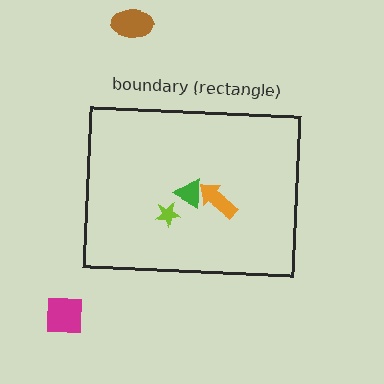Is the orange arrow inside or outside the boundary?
Inside.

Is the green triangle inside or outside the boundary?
Inside.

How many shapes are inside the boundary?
3 inside, 2 outside.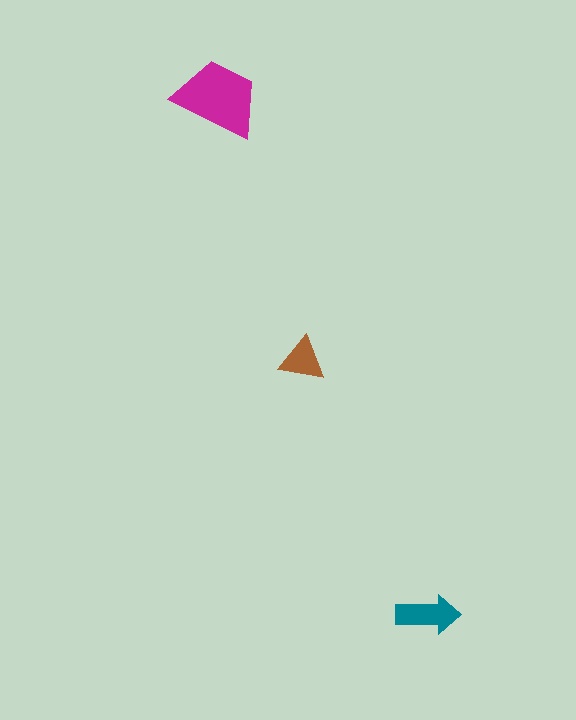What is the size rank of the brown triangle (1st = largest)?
3rd.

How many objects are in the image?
There are 3 objects in the image.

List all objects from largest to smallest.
The magenta trapezoid, the teal arrow, the brown triangle.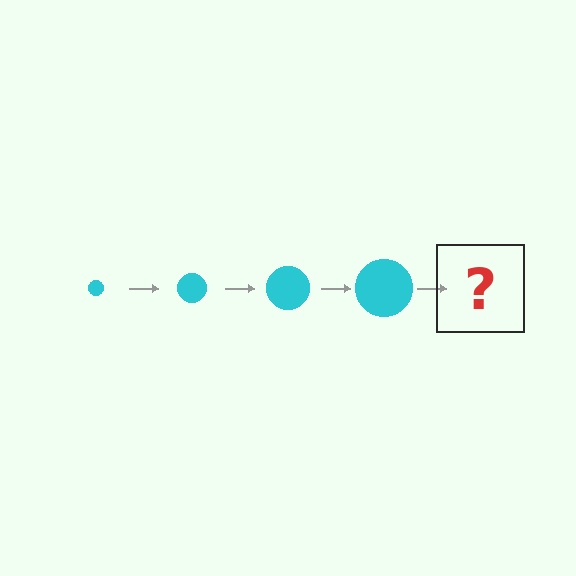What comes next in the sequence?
The next element should be a cyan circle, larger than the previous one.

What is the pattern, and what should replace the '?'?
The pattern is that the circle gets progressively larger each step. The '?' should be a cyan circle, larger than the previous one.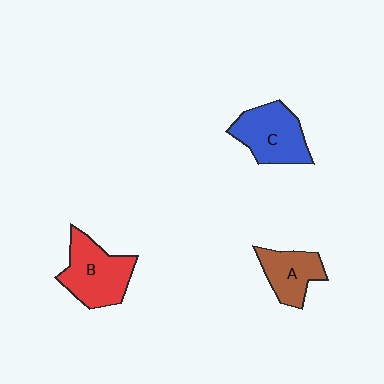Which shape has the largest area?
Shape B (red).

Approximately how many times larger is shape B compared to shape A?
Approximately 1.4 times.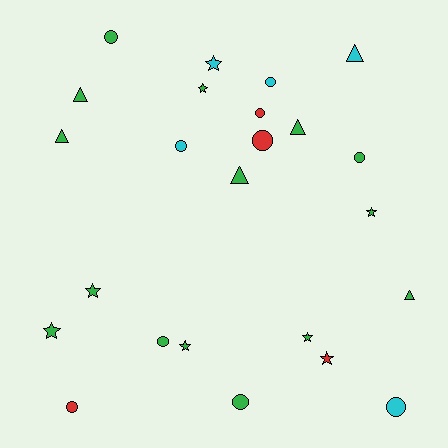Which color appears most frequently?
Green, with 15 objects.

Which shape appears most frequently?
Circle, with 10 objects.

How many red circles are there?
There are 3 red circles.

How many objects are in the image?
There are 24 objects.